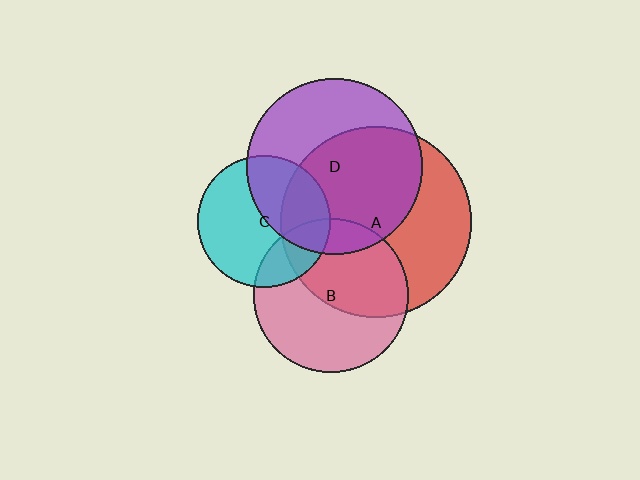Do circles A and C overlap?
Yes.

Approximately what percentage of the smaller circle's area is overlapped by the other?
Approximately 30%.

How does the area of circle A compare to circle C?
Approximately 2.1 times.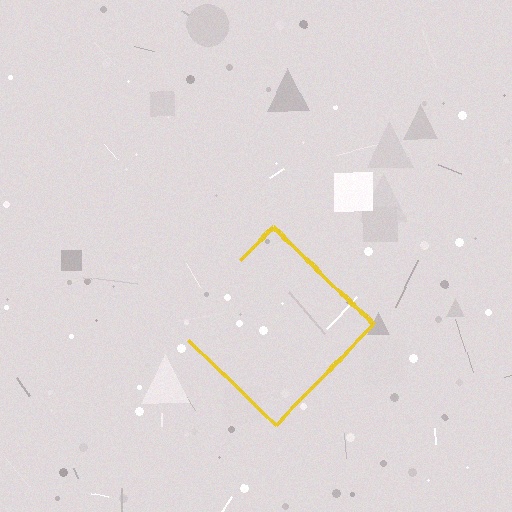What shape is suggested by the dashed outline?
The dashed outline suggests a diamond.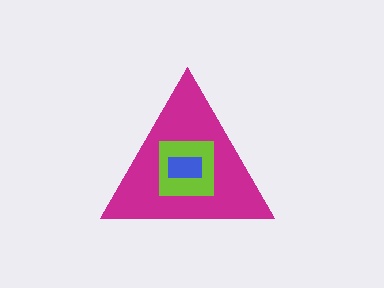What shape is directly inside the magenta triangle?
The lime square.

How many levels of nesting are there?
3.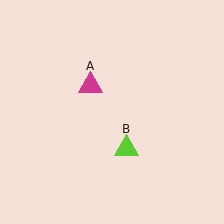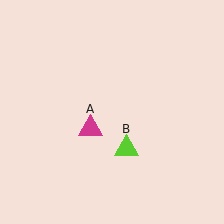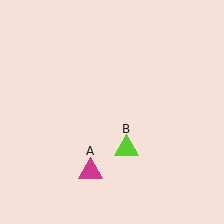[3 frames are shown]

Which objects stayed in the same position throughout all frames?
Lime triangle (object B) remained stationary.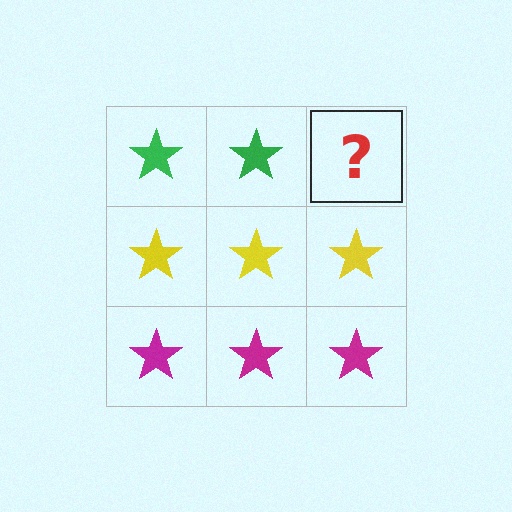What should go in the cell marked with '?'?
The missing cell should contain a green star.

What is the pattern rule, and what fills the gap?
The rule is that each row has a consistent color. The gap should be filled with a green star.